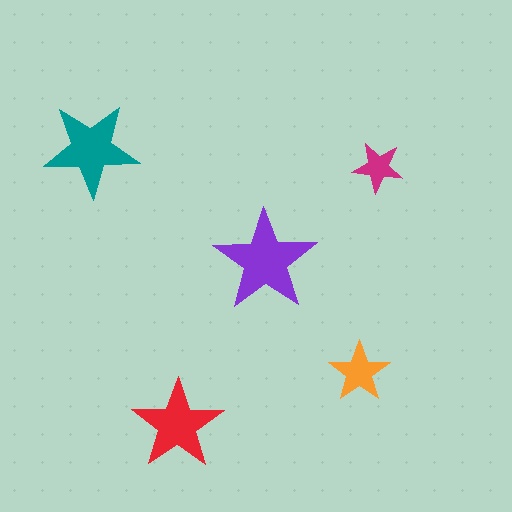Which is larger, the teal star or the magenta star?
The teal one.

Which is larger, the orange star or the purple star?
The purple one.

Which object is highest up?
The teal star is topmost.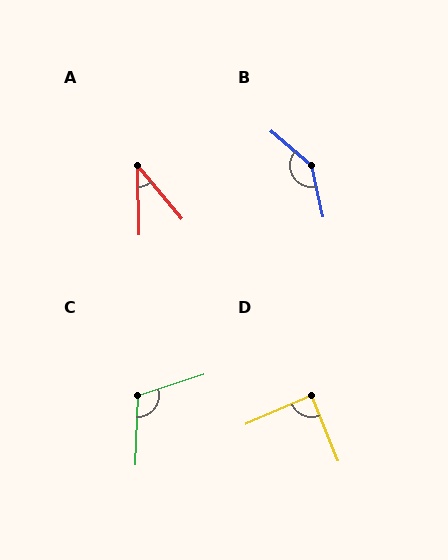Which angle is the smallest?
A, at approximately 39 degrees.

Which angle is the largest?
B, at approximately 143 degrees.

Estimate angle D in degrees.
Approximately 88 degrees.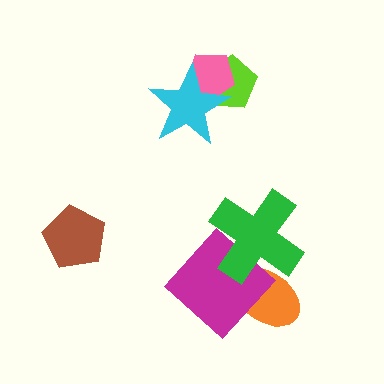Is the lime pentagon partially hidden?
Yes, it is partially covered by another shape.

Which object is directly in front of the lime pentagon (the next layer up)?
The pink pentagon is directly in front of the lime pentagon.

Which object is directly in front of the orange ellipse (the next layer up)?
The magenta diamond is directly in front of the orange ellipse.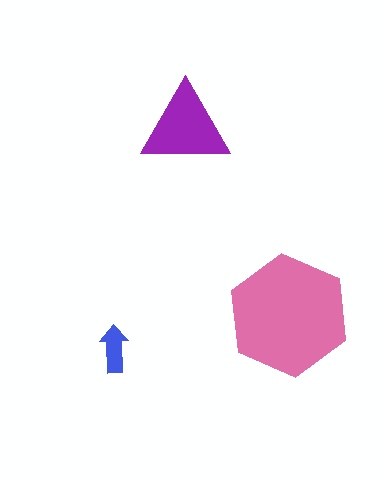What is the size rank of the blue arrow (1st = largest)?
3rd.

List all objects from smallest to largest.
The blue arrow, the purple triangle, the pink hexagon.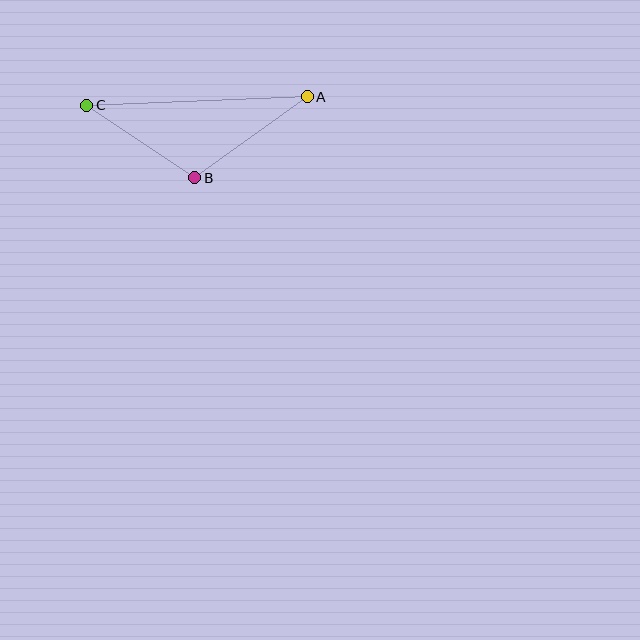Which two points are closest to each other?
Points B and C are closest to each other.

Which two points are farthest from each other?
Points A and C are farthest from each other.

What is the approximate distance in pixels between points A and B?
The distance between A and B is approximately 138 pixels.